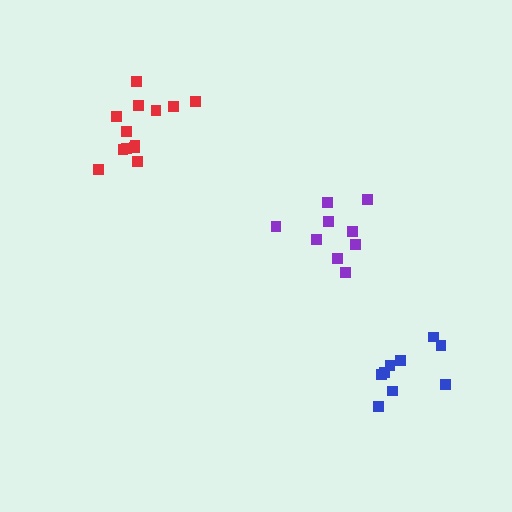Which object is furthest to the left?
The red cluster is leftmost.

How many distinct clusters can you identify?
There are 3 distinct clusters.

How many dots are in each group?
Group 1: 9 dots, Group 2: 9 dots, Group 3: 13 dots (31 total).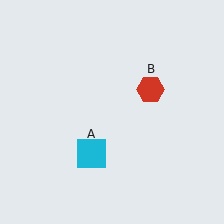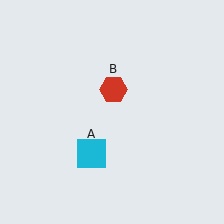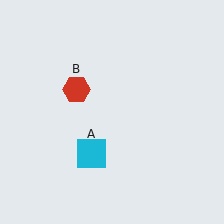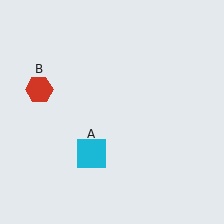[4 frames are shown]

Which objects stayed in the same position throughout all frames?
Cyan square (object A) remained stationary.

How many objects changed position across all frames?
1 object changed position: red hexagon (object B).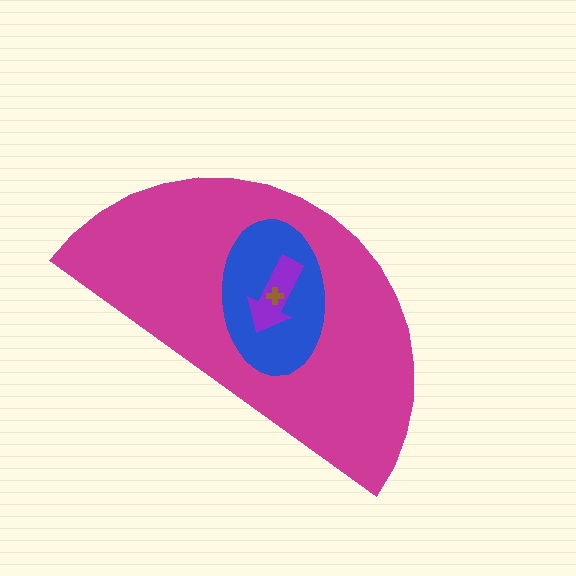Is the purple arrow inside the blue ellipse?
Yes.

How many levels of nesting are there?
4.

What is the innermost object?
The brown cross.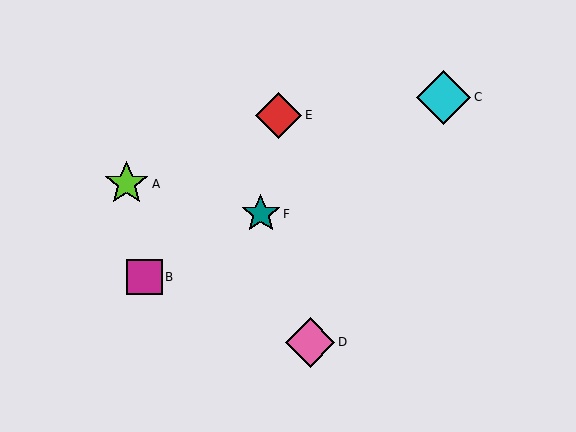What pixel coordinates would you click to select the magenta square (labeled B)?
Click at (145, 277) to select the magenta square B.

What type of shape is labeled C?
Shape C is a cyan diamond.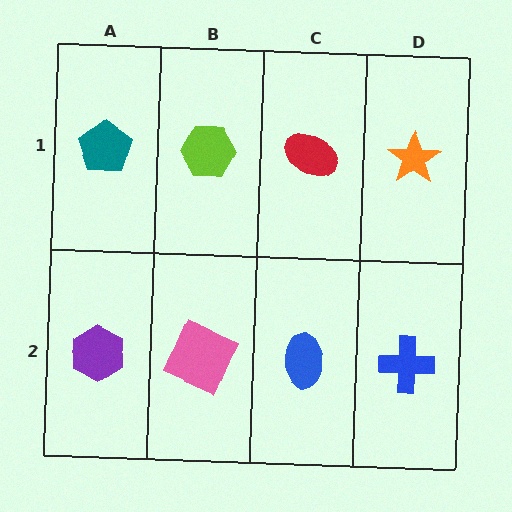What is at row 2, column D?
A blue cross.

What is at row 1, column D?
An orange star.